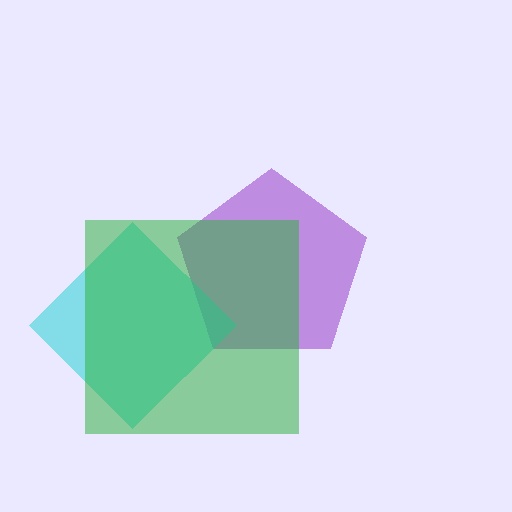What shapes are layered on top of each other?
The layered shapes are: a purple pentagon, a cyan diamond, a green square.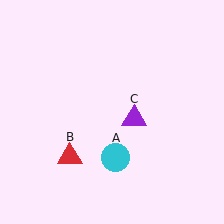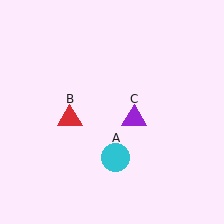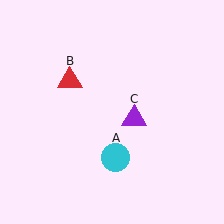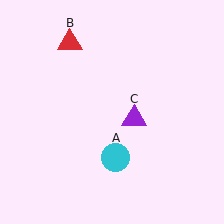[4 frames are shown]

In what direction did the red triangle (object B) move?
The red triangle (object B) moved up.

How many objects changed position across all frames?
1 object changed position: red triangle (object B).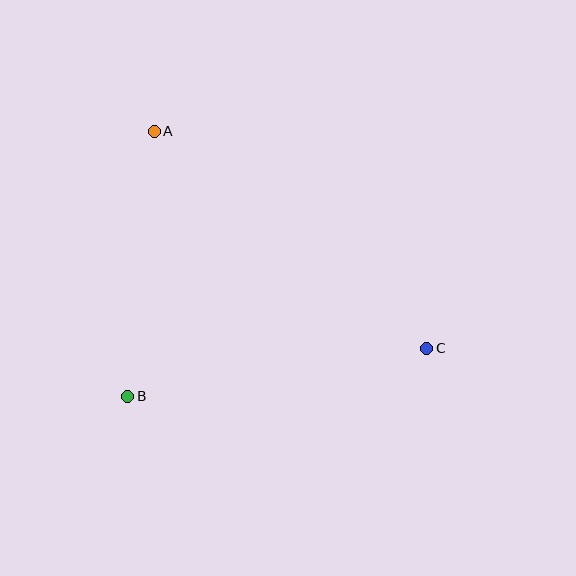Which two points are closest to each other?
Points A and B are closest to each other.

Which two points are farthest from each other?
Points A and C are farthest from each other.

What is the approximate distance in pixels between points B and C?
The distance between B and C is approximately 302 pixels.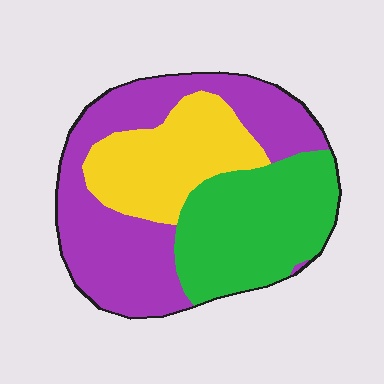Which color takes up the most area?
Purple, at roughly 45%.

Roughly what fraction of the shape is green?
Green takes up between a sixth and a third of the shape.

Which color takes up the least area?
Yellow, at roughly 25%.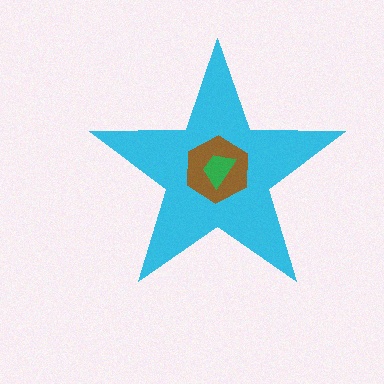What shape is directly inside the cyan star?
The brown hexagon.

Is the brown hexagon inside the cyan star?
Yes.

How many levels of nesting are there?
3.